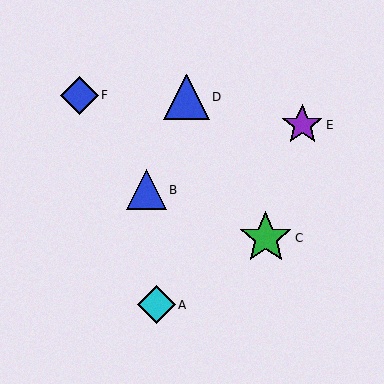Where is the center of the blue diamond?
The center of the blue diamond is at (79, 95).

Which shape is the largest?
The green star (labeled C) is the largest.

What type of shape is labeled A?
Shape A is a cyan diamond.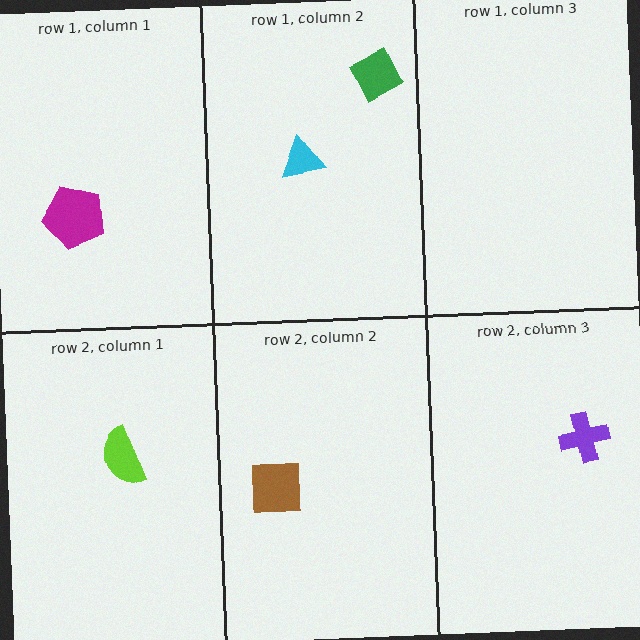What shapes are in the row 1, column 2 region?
The cyan triangle, the green diamond.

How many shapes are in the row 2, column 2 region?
1.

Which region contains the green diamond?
The row 1, column 2 region.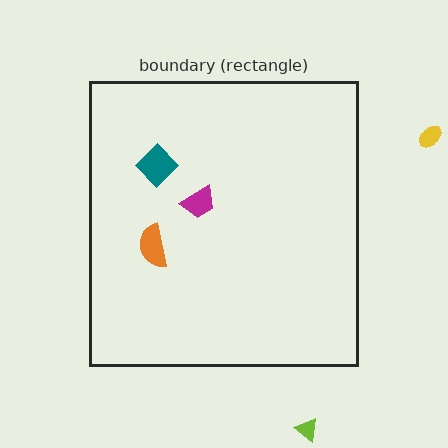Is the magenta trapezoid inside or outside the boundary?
Inside.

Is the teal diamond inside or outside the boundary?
Inside.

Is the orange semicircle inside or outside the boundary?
Inside.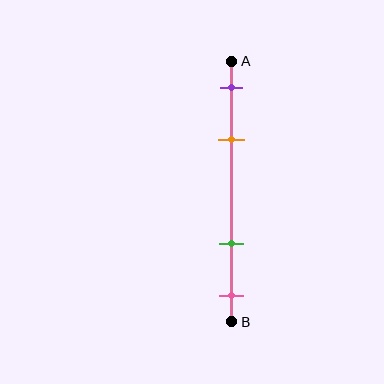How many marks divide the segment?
There are 4 marks dividing the segment.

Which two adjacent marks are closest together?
The purple and orange marks are the closest adjacent pair.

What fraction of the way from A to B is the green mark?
The green mark is approximately 70% (0.7) of the way from A to B.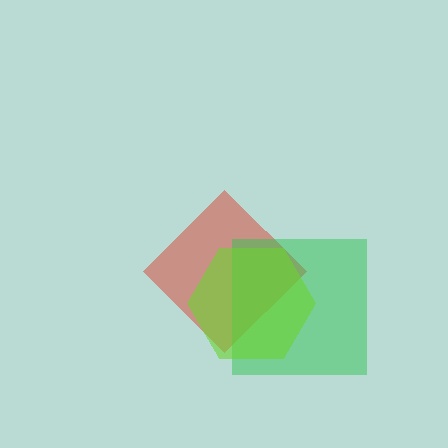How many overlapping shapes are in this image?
There are 3 overlapping shapes in the image.